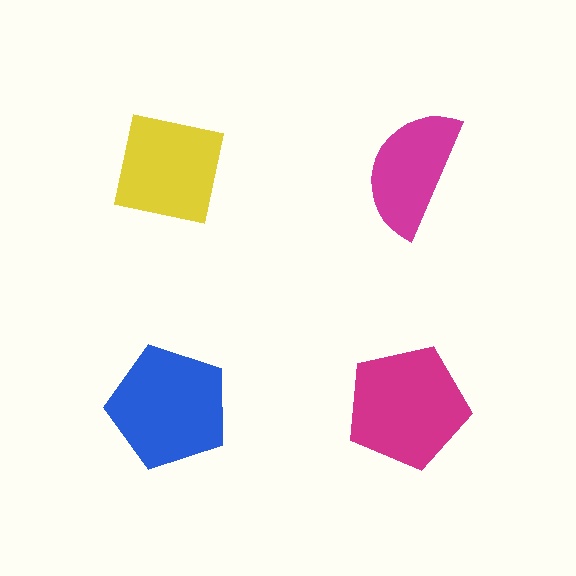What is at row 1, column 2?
A magenta semicircle.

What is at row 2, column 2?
A magenta pentagon.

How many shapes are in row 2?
2 shapes.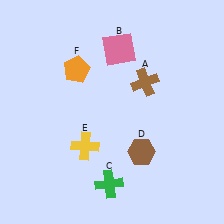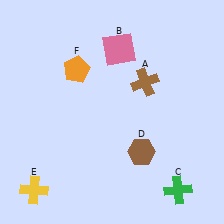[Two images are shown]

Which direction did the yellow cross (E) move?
The yellow cross (E) moved left.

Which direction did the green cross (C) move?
The green cross (C) moved right.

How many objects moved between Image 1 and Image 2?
2 objects moved between the two images.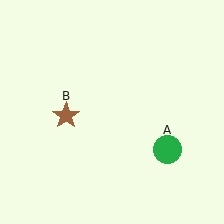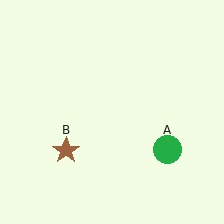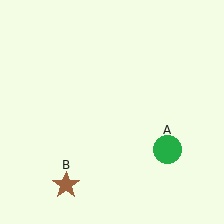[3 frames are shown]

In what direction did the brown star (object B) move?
The brown star (object B) moved down.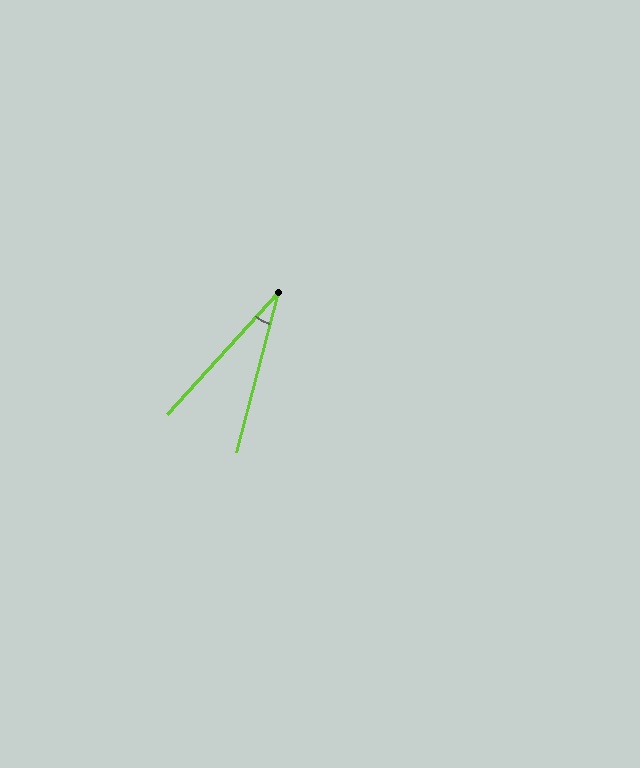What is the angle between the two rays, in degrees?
Approximately 28 degrees.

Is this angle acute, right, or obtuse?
It is acute.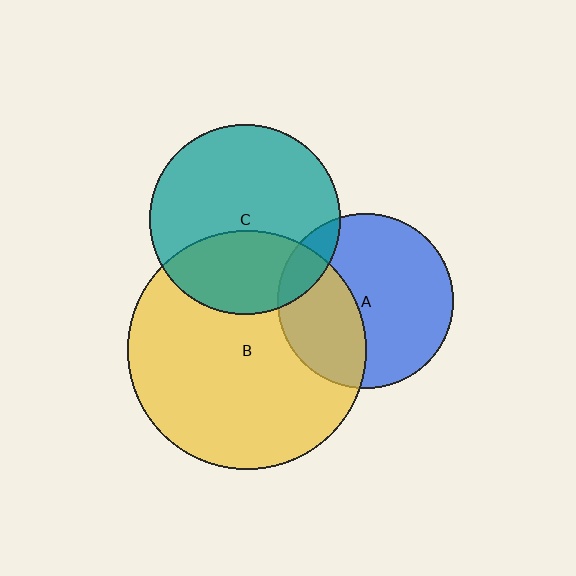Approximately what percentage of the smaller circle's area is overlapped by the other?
Approximately 10%.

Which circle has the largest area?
Circle B (yellow).